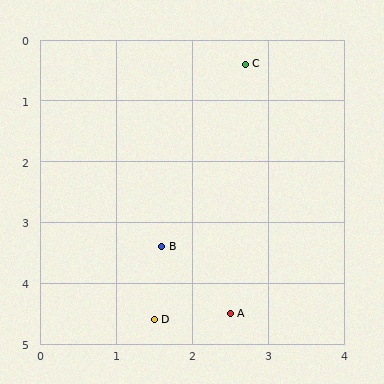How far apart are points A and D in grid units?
Points A and D are about 1.0 grid units apart.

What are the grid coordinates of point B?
Point B is at approximately (1.6, 3.4).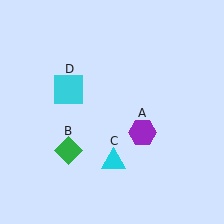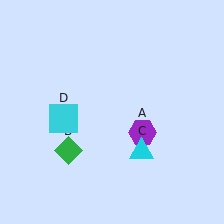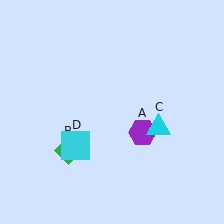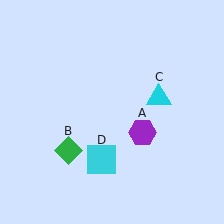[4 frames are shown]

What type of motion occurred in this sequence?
The cyan triangle (object C), cyan square (object D) rotated counterclockwise around the center of the scene.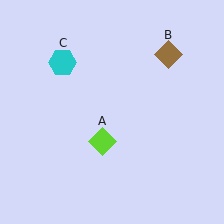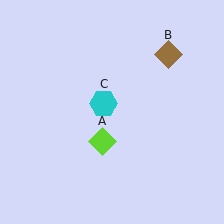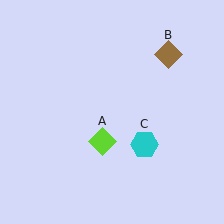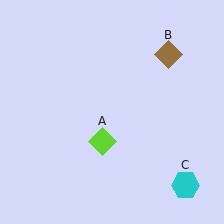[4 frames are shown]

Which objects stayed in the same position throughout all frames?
Lime diamond (object A) and brown diamond (object B) remained stationary.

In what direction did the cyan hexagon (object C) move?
The cyan hexagon (object C) moved down and to the right.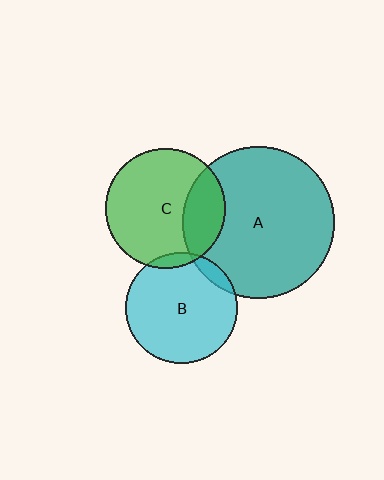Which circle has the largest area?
Circle A (teal).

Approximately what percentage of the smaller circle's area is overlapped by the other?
Approximately 5%.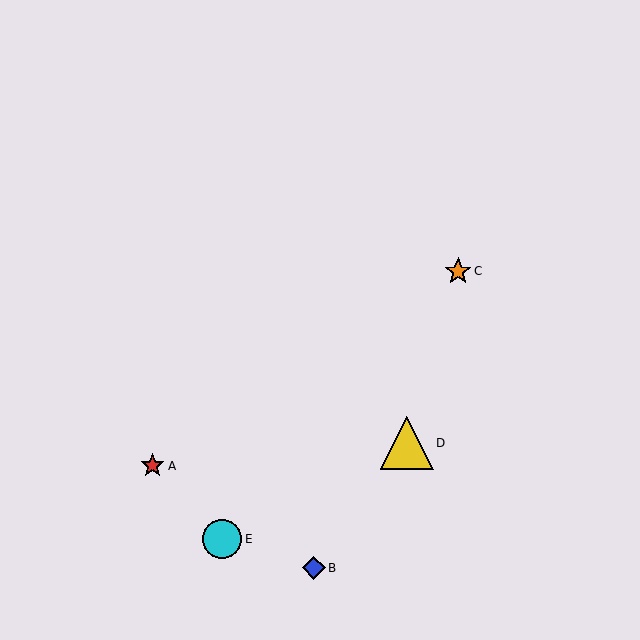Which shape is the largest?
The yellow triangle (labeled D) is the largest.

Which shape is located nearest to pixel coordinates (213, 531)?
The cyan circle (labeled E) at (222, 539) is nearest to that location.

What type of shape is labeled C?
Shape C is an orange star.